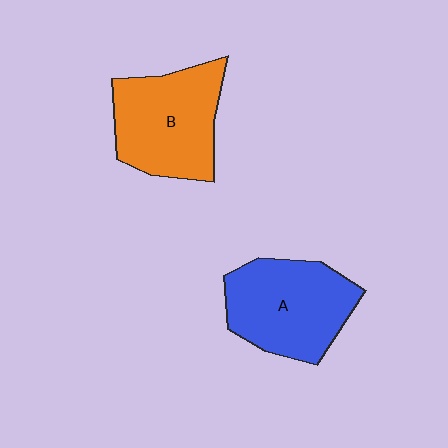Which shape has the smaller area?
Shape A (blue).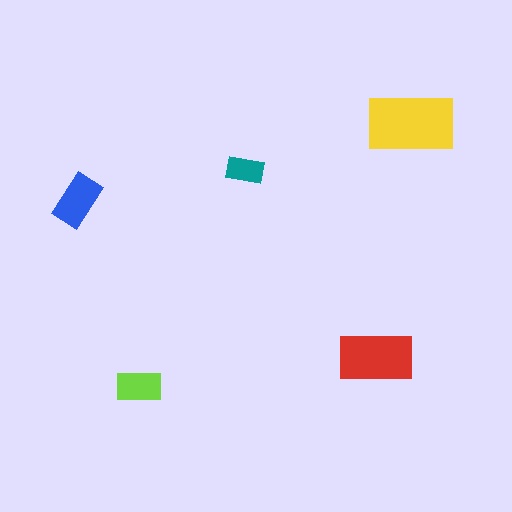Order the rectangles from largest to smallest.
the yellow one, the red one, the blue one, the lime one, the teal one.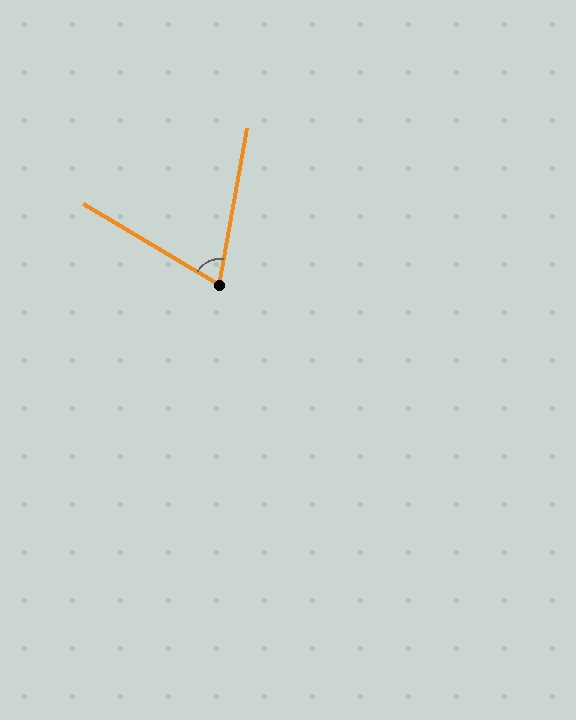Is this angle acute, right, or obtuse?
It is acute.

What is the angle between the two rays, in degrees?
Approximately 69 degrees.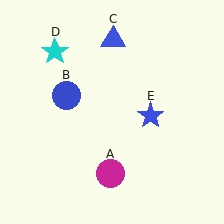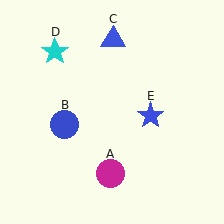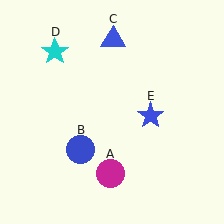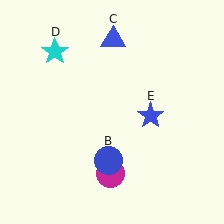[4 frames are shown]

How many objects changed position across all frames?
1 object changed position: blue circle (object B).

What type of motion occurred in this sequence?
The blue circle (object B) rotated counterclockwise around the center of the scene.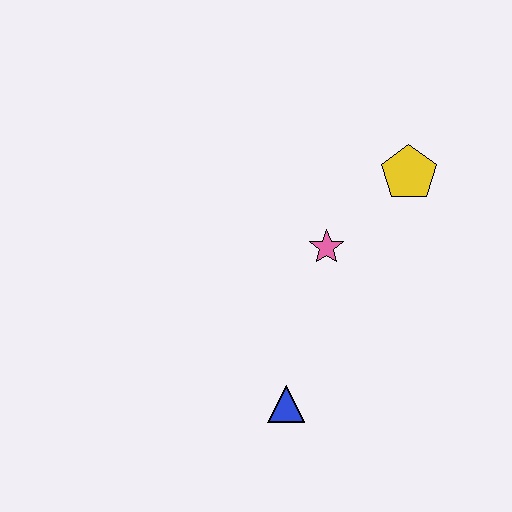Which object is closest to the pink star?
The yellow pentagon is closest to the pink star.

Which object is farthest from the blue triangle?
The yellow pentagon is farthest from the blue triangle.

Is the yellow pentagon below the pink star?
No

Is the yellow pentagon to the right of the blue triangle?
Yes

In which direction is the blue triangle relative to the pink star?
The blue triangle is below the pink star.